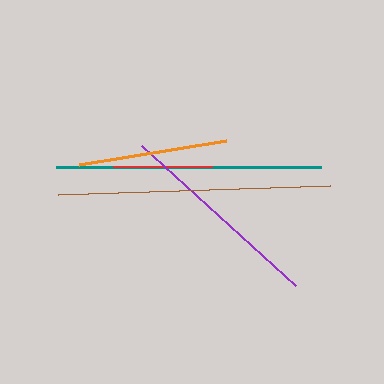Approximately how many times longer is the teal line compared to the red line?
The teal line is approximately 2.7 times the length of the red line.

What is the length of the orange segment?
The orange segment is approximately 148 pixels long.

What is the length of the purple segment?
The purple segment is approximately 208 pixels long.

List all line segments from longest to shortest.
From longest to shortest: brown, teal, purple, orange, red.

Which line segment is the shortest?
The red line is the shortest at approximately 99 pixels.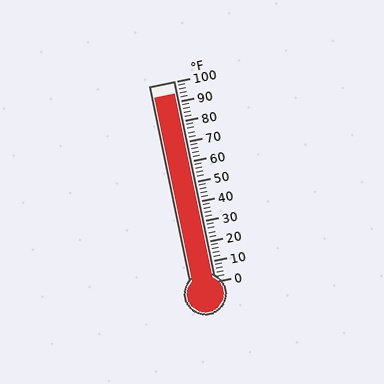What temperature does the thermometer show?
The thermometer shows approximately 94°F.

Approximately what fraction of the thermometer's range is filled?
The thermometer is filled to approximately 95% of its range.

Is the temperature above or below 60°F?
The temperature is above 60°F.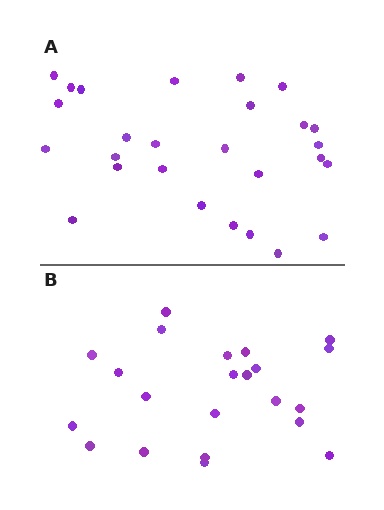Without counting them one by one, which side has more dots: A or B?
Region A (the top region) has more dots.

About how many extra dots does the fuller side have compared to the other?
Region A has about 5 more dots than region B.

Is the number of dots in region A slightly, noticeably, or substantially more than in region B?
Region A has only slightly more — the two regions are fairly close. The ratio is roughly 1.2 to 1.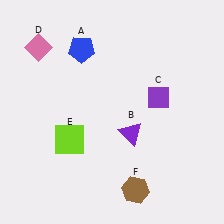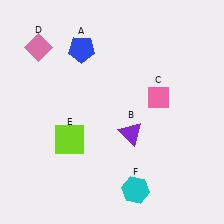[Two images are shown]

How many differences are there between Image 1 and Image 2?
There are 2 differences between the two images.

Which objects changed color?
C changed from purple to pink. F changed from brown to cyan.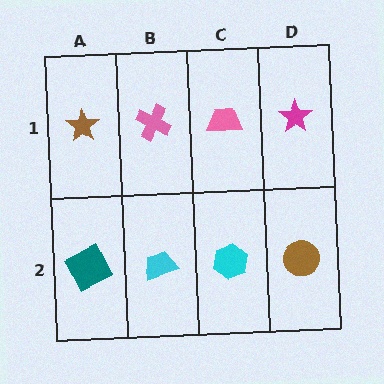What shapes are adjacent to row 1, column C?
A cyan hexagon (row 2, column C), a pink cross (row 1, column B), a magenta star (row 1, column D).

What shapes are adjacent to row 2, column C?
A pink trapezoid (row 1, column C), a cyan trapezoid (row 2, column B), a brown circle (row 2, column D).